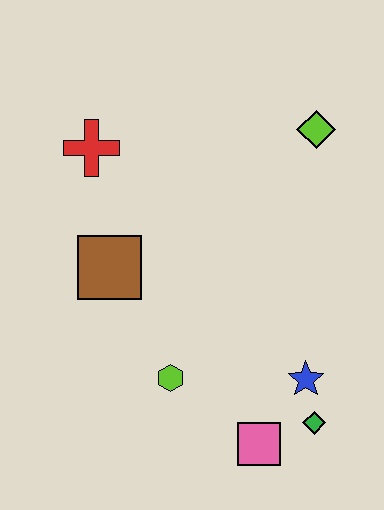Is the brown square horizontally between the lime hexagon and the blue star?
No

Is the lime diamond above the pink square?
Yes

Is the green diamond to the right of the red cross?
Yes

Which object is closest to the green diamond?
The blue star is closest to the green diamond.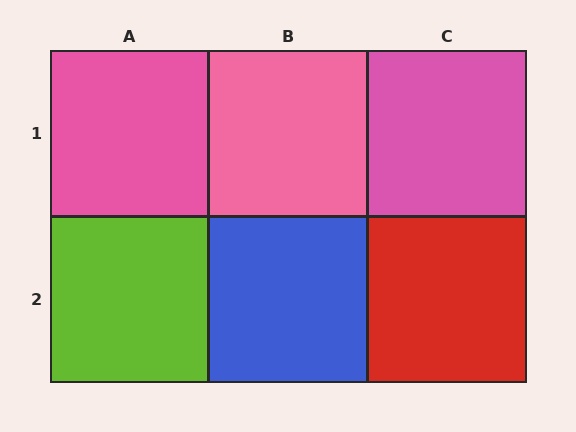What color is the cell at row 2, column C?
Red.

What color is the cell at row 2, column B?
Blue.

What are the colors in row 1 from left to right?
Pink, pink, pink.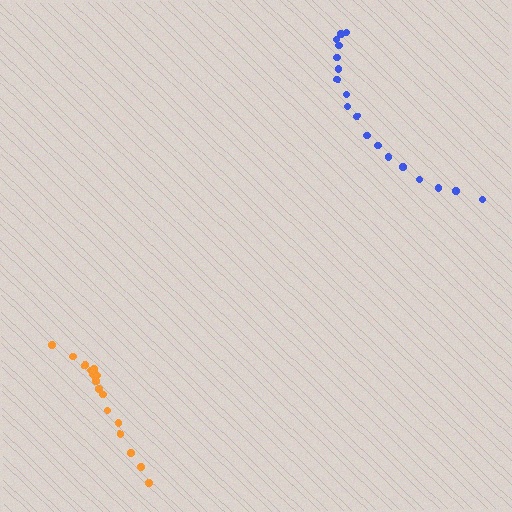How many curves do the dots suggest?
There are 2 distinct paths.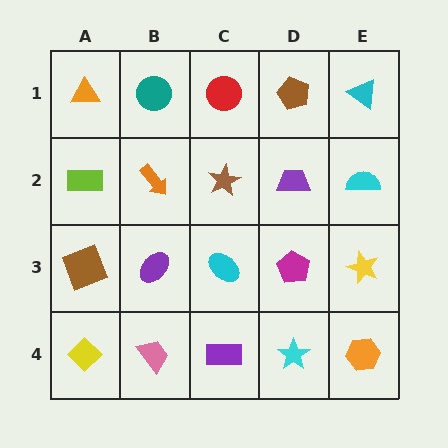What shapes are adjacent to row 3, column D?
A purple trapezoid (row 2, column D), a cyan star (row 4, column D), a cyan ellipse (row 3, column C), a yellow star (row 3, column E).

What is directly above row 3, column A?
A lime rectangle.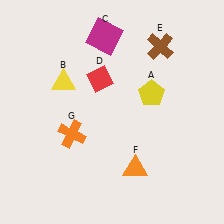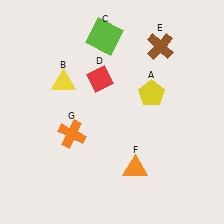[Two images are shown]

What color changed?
The square (C) changed from magenta in Image 1 to lime in Image 2.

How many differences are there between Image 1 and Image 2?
There is 1 difference between the two images.